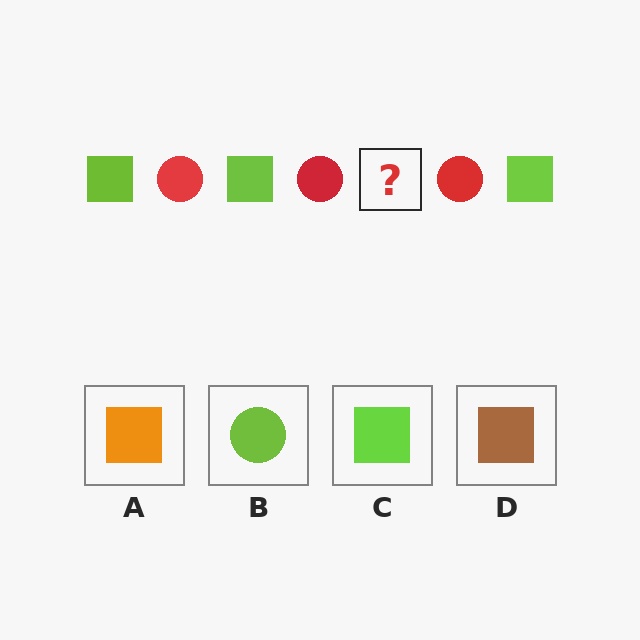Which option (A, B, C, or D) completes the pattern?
C.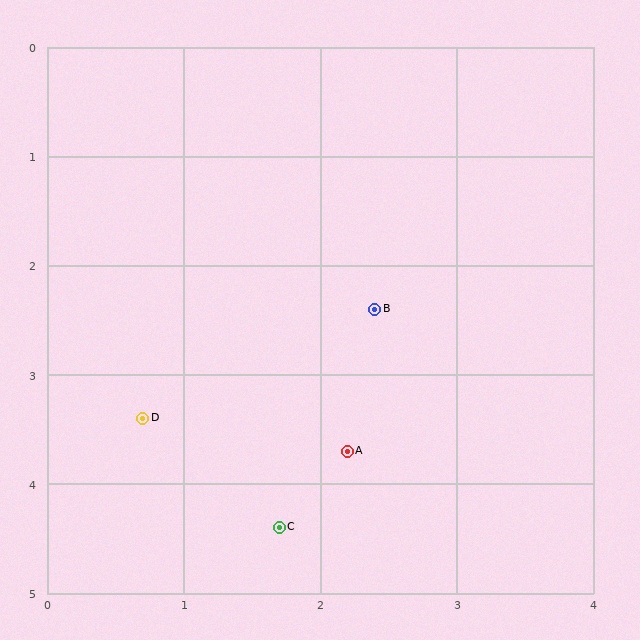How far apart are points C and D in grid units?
Points C and D are about 1.4 grid units apart.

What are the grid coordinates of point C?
Point C is at approximately (1.7, 4.4).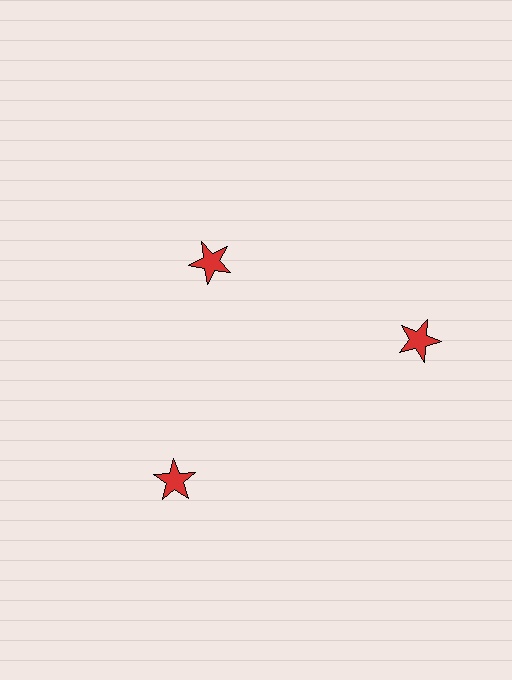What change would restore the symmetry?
The symmetry would be restored by moving it outward, back onto the ring so that all 3 stars sit at equal angles and equal distance from the center.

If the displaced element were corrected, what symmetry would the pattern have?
It would have 3-fold rotational symmetry — the pattern would map onto itself every 120 degrees.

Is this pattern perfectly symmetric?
No. The 3 red stars are arranged in a ring, but one element near the 11 o'clock position is pulled inward toward the center, breaking the 3-fold rotational symmetry.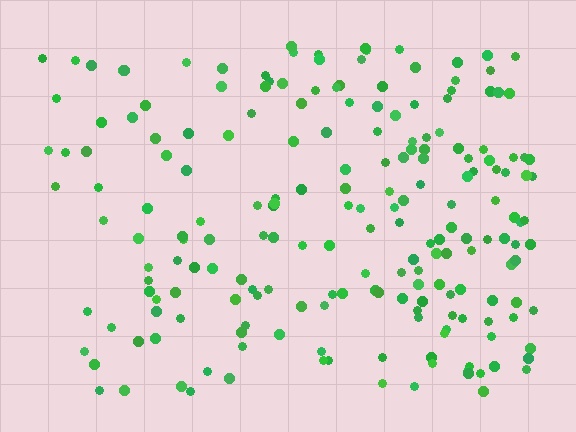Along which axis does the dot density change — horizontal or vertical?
Horizontal.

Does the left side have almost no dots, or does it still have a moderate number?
Still a moderate number, just noticeably fewer than the right.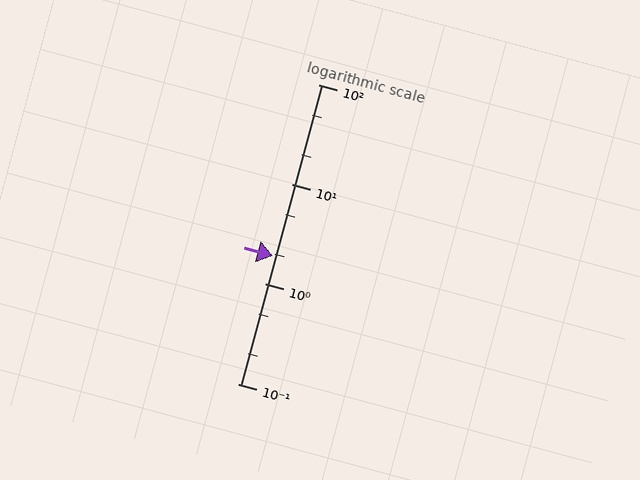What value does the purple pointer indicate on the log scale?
The pointer indicates approximately 1.9.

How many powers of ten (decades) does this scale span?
The scale spans 3 decades, from 0.1 to 100.